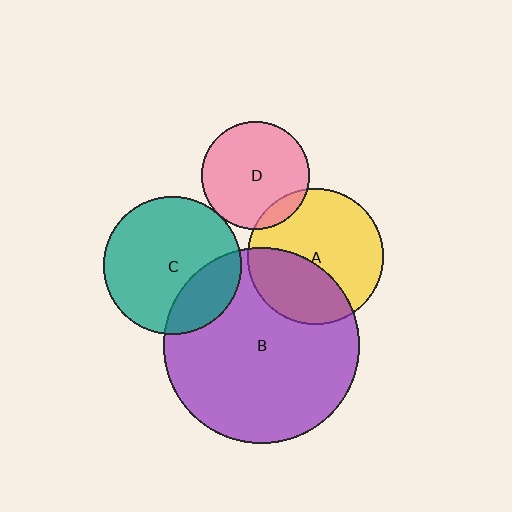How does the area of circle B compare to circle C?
Approximately 2.0 times.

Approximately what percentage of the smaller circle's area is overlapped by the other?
Approximately 10%.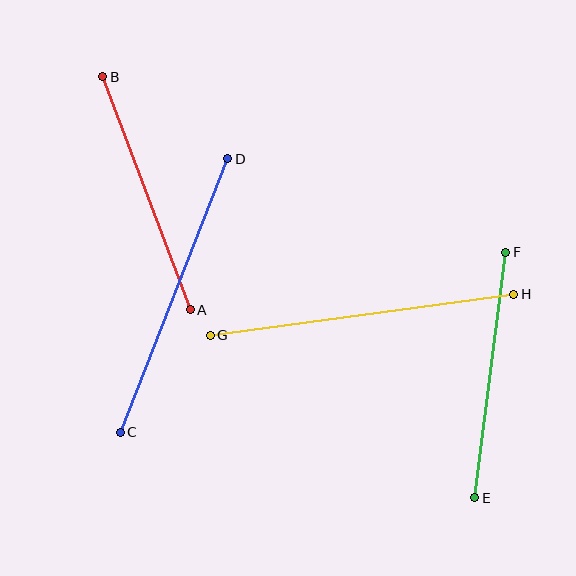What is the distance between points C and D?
The distance is approximately 294 pixels.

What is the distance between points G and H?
The distance is approximately 306 pixels.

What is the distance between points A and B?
The distance is approximately 249 pixels.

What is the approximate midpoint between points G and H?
The midpoint is at approximately (362, 315) pixels.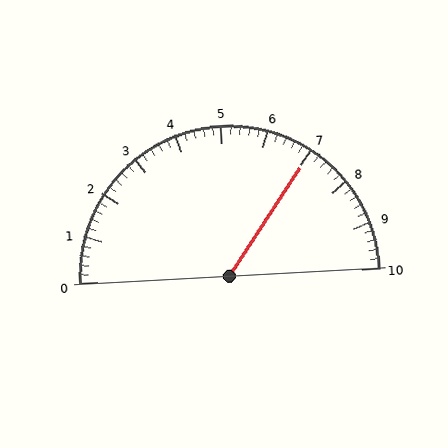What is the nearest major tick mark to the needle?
The nearest major tick mark is 7.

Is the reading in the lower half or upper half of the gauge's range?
The reading is in the upper half of the range (0 to 10).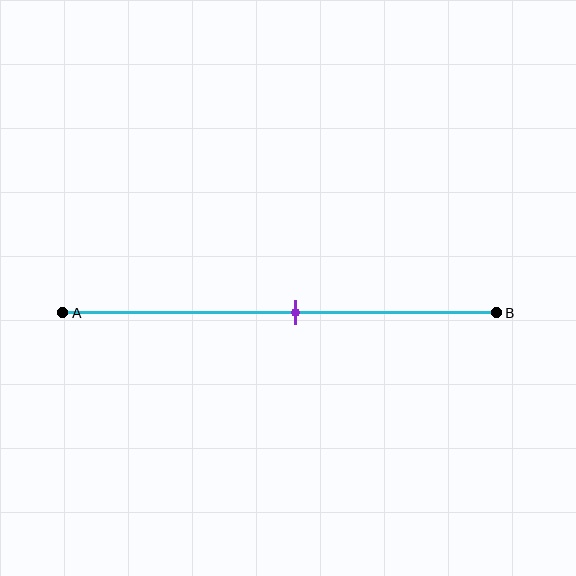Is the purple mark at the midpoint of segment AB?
No, the mark is at about 55% from A, not at the 50% midpoint.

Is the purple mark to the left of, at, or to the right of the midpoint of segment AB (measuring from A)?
The purple mark is to the right of the midpoint of segment AB.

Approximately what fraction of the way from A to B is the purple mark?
The purple mark is approximately 55% of the way from A to B.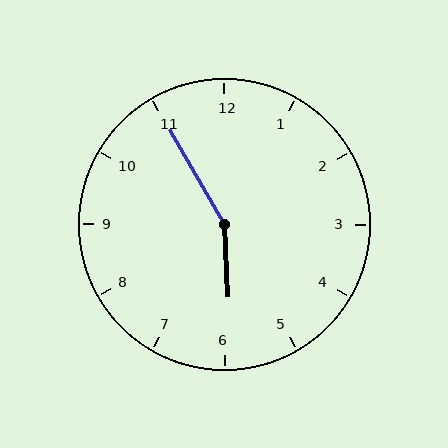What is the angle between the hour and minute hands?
Approximately 152 degrees.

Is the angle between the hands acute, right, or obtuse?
It is obtuse.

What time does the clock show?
5:55.